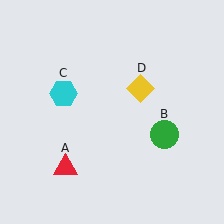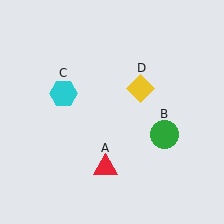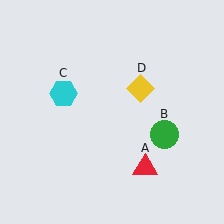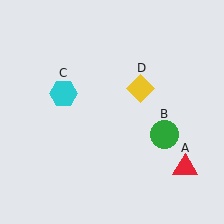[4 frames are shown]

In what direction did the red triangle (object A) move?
The red triangle (object A) moved right.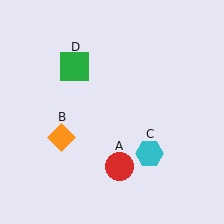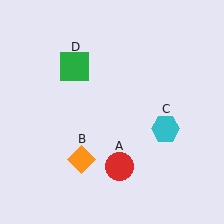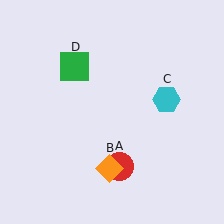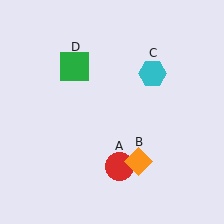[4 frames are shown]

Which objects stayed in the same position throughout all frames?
Red circle (object A) and green square (object D) remained stationary.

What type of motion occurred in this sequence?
The orange diamond (object B), cyan hexagon (object C) rotated counterclockwise around the center of the scene.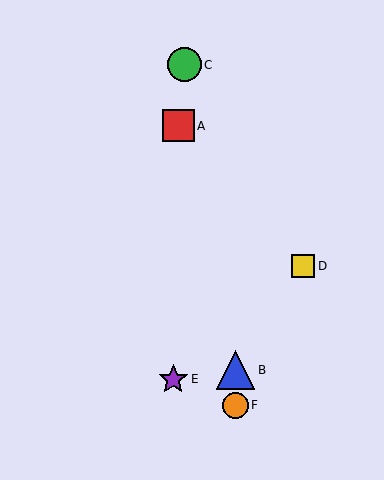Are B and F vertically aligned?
Yes, both are at x≈235.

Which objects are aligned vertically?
Objects B, F are aligned vertically.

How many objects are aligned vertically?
2 objects (B, F) are aligned vertically.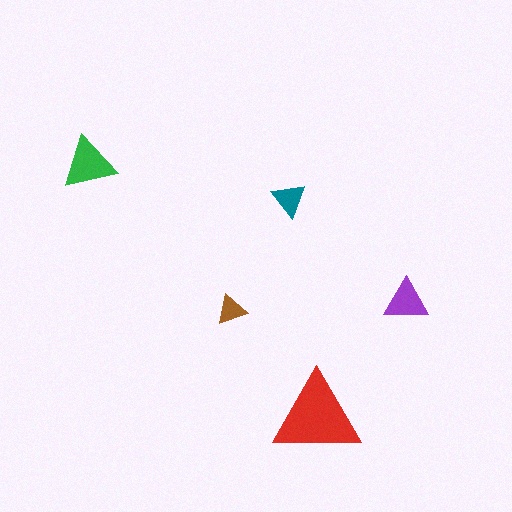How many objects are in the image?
There are 5 objects in the image.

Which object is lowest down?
The red triangle is bottommost.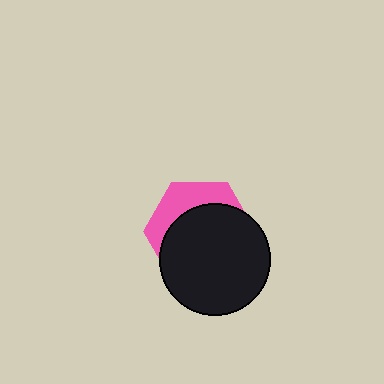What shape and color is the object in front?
The object in front is a black circle.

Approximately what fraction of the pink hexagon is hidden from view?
Roughly 68% of the pink hexagon is hidden behind the black circle.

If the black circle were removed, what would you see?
You would see the complete pink hexagon.